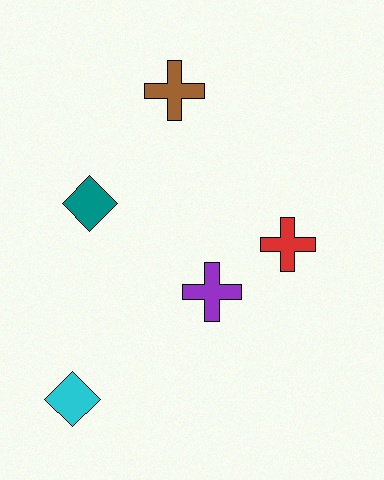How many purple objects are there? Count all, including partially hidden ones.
There is 1 purple object.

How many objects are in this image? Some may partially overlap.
There are 5 objects.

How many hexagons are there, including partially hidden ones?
There are no hexagons.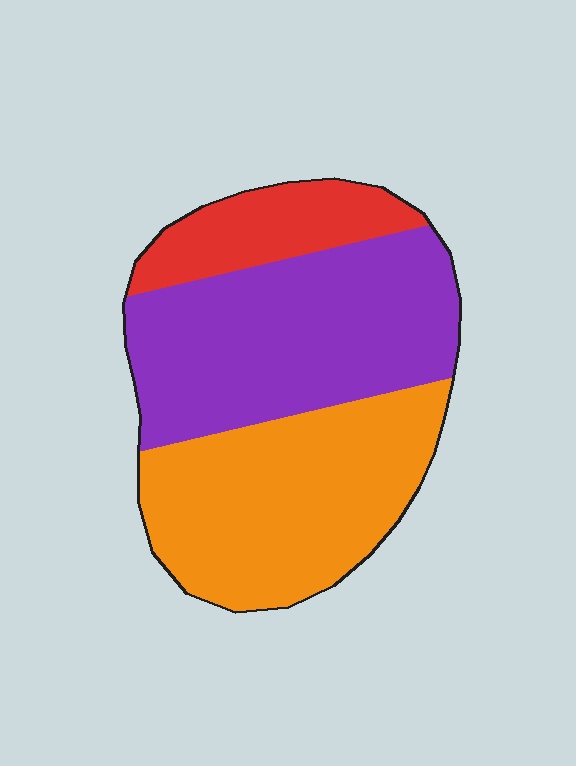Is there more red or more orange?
Orange.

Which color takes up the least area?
Red, at roughly 15%.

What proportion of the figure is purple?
Purple takes up about two fifths (2/5) of the figure.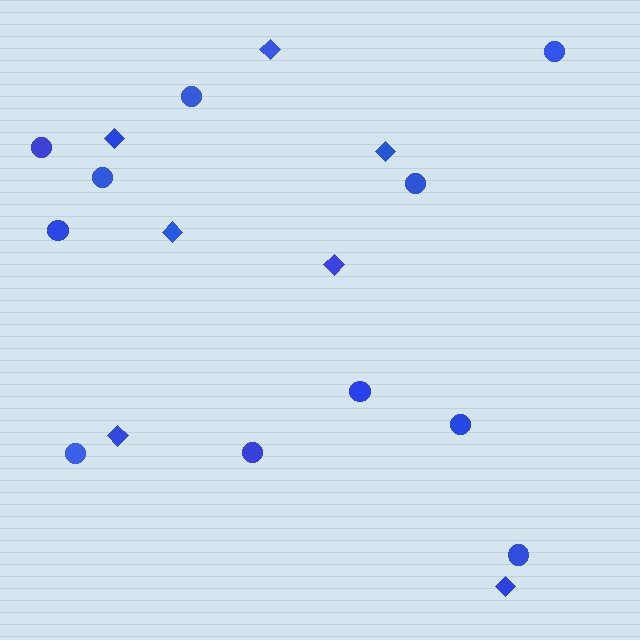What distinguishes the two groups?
There are 2 groups: one group of circles (11) and one group of diamonds (7).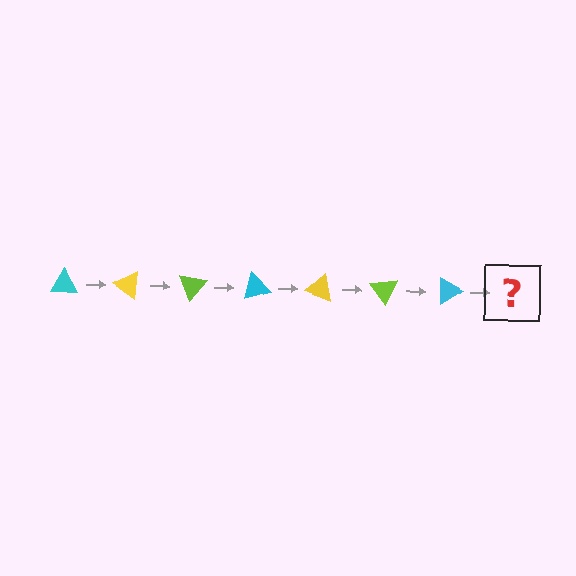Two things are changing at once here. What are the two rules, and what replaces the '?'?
The two rules are that it rotates 35 degrees each step and the color cycles through cyan, yellow, and lime. The '?' should be a yellow triangle, rotated 245 degrees from the start.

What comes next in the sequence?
The next element should be a yellow triangle, rotated 245 degrees from the start.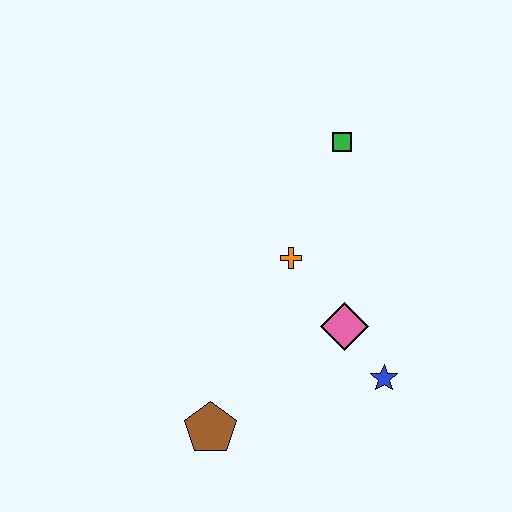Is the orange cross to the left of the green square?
Yes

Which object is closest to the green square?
The orange cross is closest to the green square.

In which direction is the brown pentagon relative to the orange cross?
The brown pentagon is below the orange cross.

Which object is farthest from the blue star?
The green square is farthest from the blue star.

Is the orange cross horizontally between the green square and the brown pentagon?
Yes